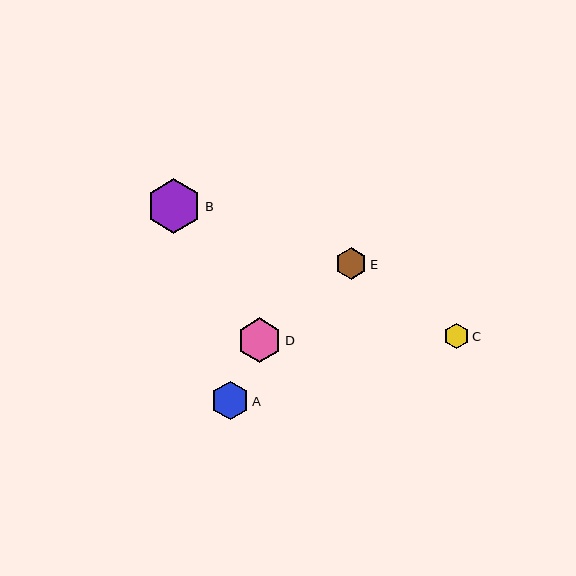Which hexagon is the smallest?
Hexagon C is the smallest with a size of approximately 25 pixels.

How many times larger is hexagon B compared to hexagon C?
Hexagon B is approximately 2.2 times the size of hexagon C.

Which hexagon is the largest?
Hexagon B is the largest with a size of approximately 55 pixels.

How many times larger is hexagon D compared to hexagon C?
Hexagon D is approximately 1.8 times the size of hexagon C.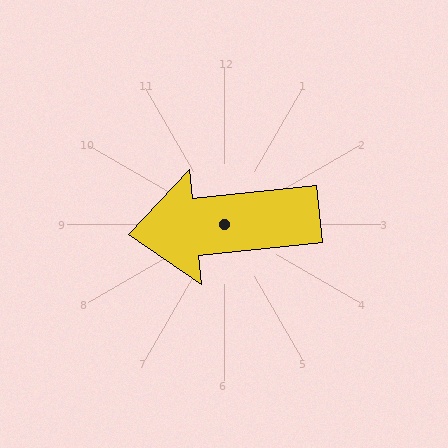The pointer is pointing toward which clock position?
Roughly 9 o'clock.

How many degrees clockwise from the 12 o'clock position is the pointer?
Approximately 264 degrees.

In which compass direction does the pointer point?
West.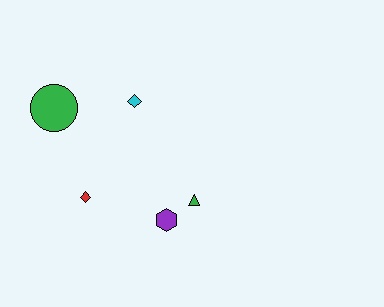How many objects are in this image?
There are 5 objects.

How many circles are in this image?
There is 1 circle.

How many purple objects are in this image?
There is 1 purple object.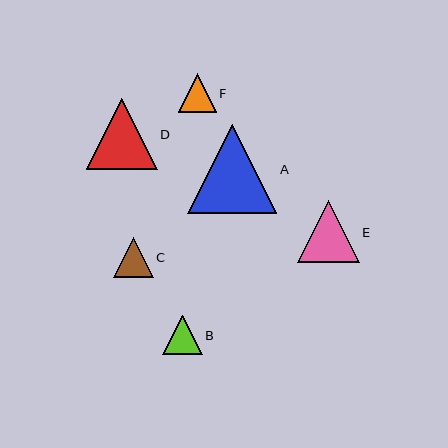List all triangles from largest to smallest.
From largest to smallest: A, D, E, C, B, F.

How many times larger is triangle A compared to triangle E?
Triangle A is approximately 1.4 times the size of triangle E.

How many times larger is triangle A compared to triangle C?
Triangle A is approximately 2.2 times the size of triangle C.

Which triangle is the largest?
Triangle A is the largest with a size of approximately 89 pixels.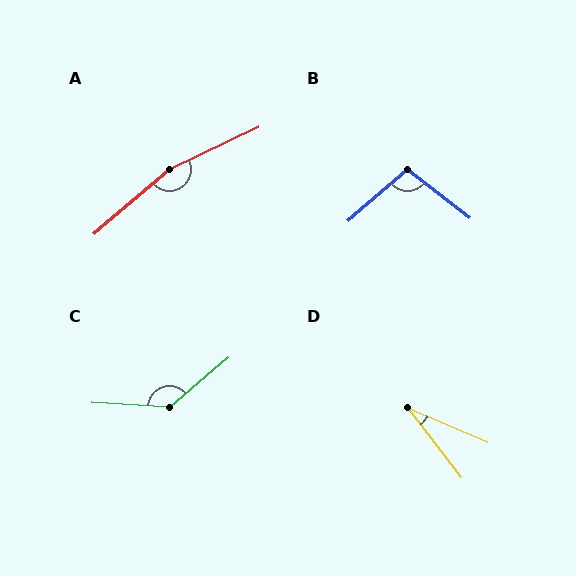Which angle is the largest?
A, at approximately 164 degrees.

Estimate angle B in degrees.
Approximately 101 degrees.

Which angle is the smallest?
D, at approximately 29 degrees.